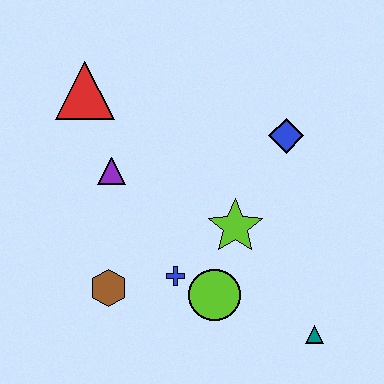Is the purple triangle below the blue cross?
No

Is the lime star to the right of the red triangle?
Yes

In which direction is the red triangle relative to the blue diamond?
The red triangle is to the left of the blue diamond.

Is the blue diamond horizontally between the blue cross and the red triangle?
No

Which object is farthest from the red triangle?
The teal triangle is farthest from the red triangle.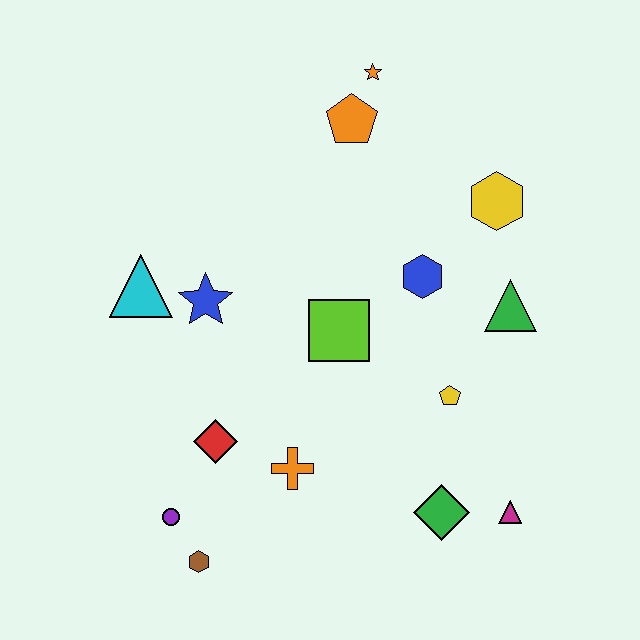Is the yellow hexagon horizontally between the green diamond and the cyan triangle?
No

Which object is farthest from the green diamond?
The orange star is farthest from the green diamond.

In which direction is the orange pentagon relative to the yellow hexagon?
The orange pentagon is to the left of the yellow hexagon.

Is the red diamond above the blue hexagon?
No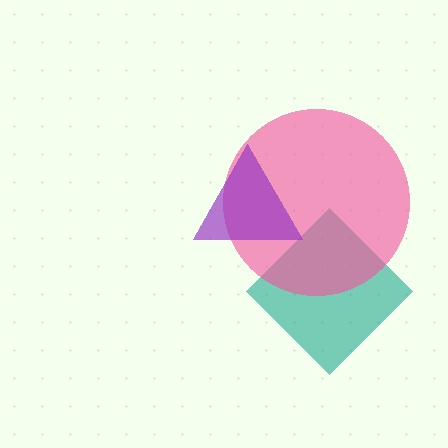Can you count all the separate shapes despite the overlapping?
Yes, there are 3 separate shapes.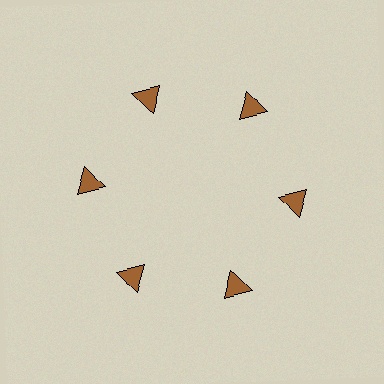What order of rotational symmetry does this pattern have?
This pattern has 6-fold rotational symmetry.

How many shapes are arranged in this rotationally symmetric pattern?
There are 6 shapes, arranged in 6 groups of 1.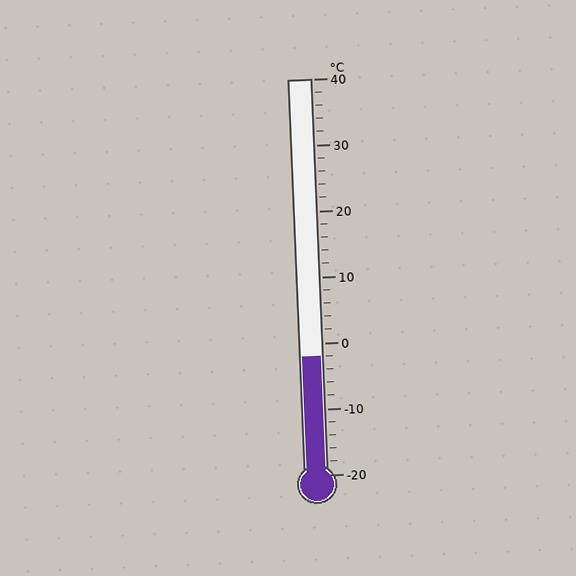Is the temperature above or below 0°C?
The temperature is below 0°C.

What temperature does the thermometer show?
The thermometer shows approximately -2°C.